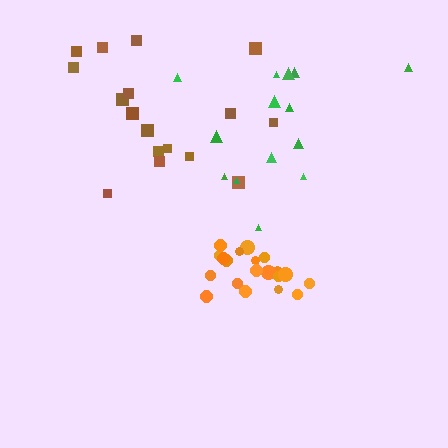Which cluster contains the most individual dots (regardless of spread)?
Orange (21).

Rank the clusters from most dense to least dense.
orange, green, brown.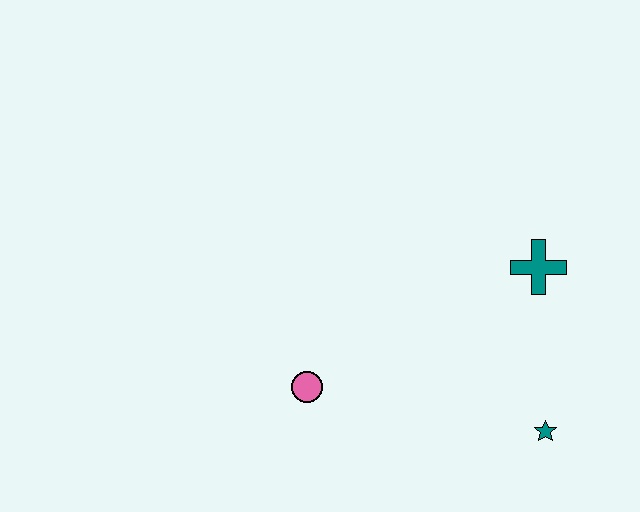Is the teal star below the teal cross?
Yes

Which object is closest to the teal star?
The teal cross is closest to the teal star.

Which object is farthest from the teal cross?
The pink circle is farthest from the teal cross.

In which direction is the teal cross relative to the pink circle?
The teal cross is to the right of the pink circle.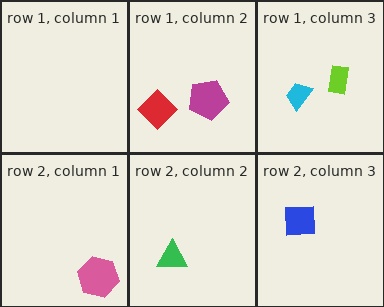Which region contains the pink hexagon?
The row 2, column 1 region.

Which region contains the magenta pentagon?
The row 1, column 2 region.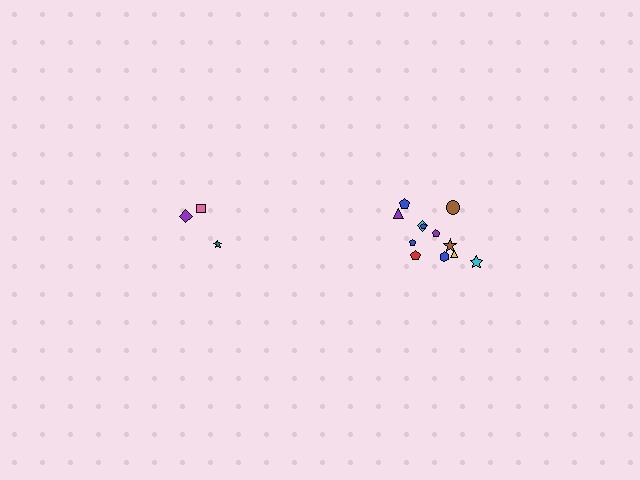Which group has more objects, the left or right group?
The right group.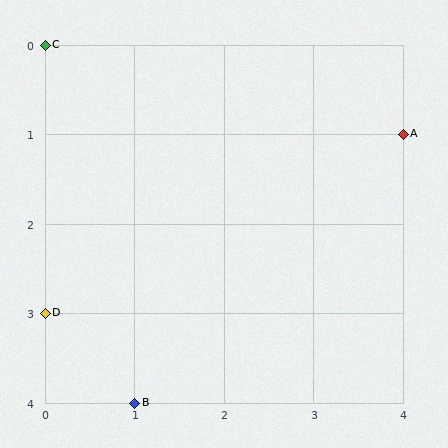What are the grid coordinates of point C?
Point C is at grid coordinates (0, 0).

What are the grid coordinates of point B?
Point B is at grid coordinates (1, 4).